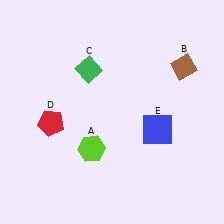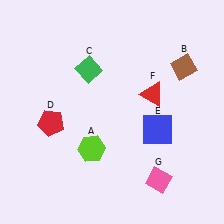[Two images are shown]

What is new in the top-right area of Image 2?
A red triangle (F) was added in the top-right area of Image 2.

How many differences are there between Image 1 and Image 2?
There are 2 differences between the two images.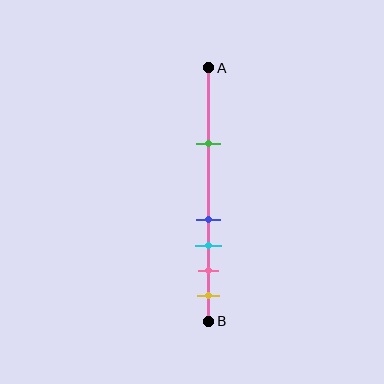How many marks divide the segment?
There are 5 marks dividing the segment.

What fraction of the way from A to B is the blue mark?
The blue mark is approximately 60% (0.6) of the way from A to B.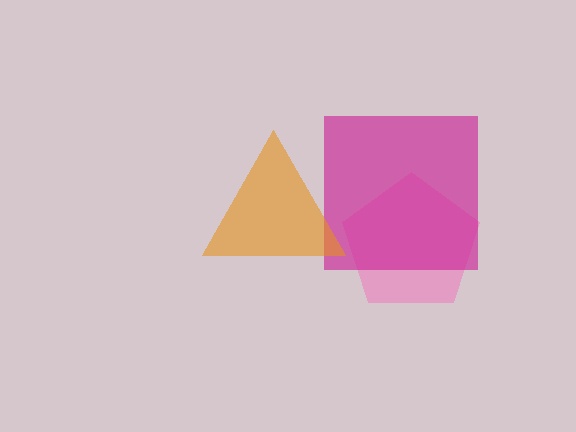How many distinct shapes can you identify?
There are 3 distinct shapes: a pink pentagon, a magenta square, an orange triangle.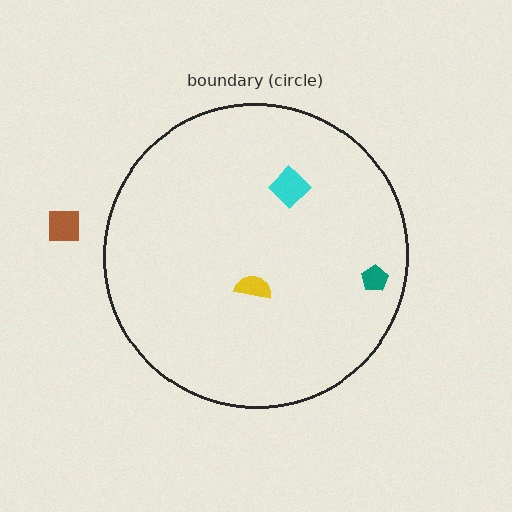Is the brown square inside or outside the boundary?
Outside.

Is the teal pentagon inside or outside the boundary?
Inside.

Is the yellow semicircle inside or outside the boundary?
Inside.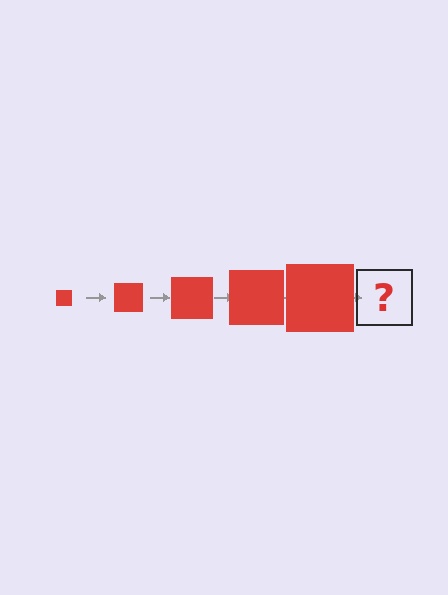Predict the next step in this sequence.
The next step is a red square, larger than the previous one.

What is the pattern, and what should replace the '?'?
The pattern is that the square gets progressively larger each step. The '?' should be a red square, larger than the previous one.